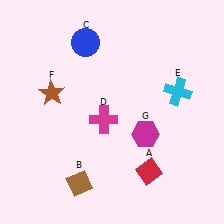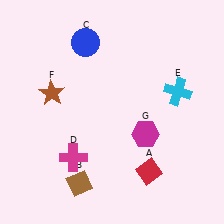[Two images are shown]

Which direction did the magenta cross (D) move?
The magenta cross (D) moved down.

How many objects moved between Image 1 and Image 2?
1 object moved between the two images.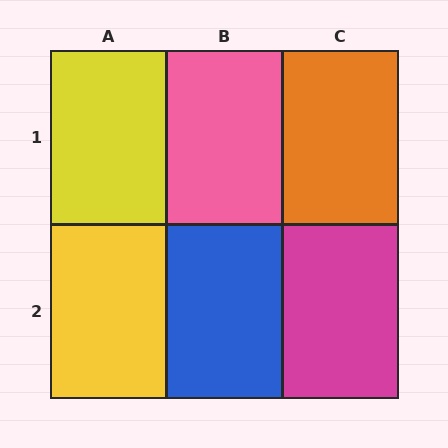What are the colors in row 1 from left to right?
Yellow, pink, orange.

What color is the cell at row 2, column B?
Blue.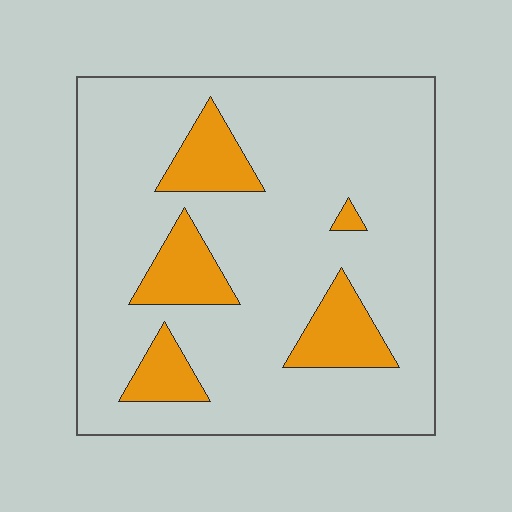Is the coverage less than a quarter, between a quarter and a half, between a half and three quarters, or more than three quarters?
Less than a quarter.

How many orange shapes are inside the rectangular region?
5.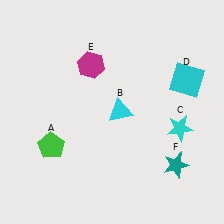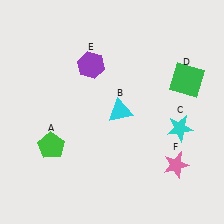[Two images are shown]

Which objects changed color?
D changed from cyan to green. E changed from magenta to purple. F changed from teal to pink.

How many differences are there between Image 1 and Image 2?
There are 3 differences between the two images.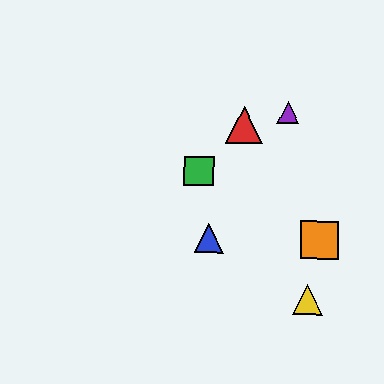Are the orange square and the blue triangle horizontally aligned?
Yes, both are at y≈240.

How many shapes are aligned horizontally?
2 shapes (the blue triangle, the orange square) are aligned horizontally.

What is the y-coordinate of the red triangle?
The red triangle is at y≈125.